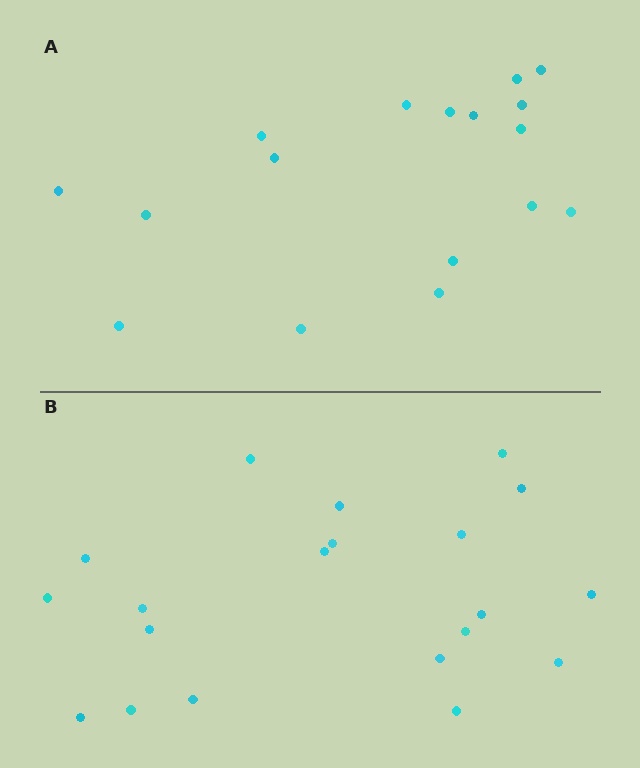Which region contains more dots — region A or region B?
Region B (the bottom region) has more dots.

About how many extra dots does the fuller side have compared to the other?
Region B has just a few more — roughly 2 or 3 more dots than region A.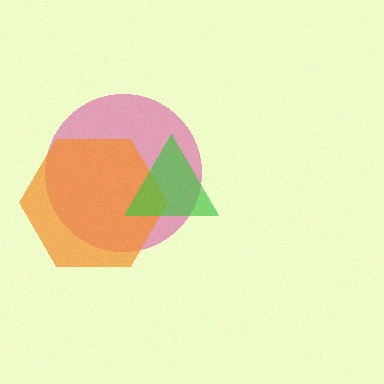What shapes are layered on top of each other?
The layered shapes are: a magenta circle, an orange hexagon, a green triangle.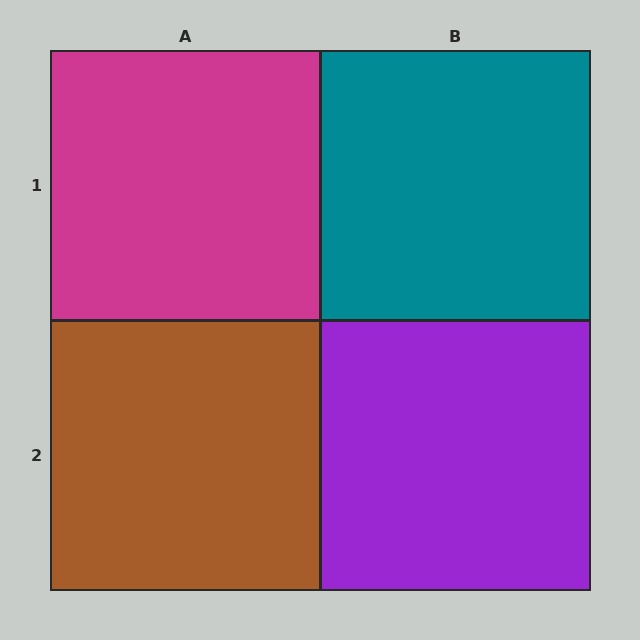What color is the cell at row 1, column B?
Teal.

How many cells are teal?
1 cell is teal.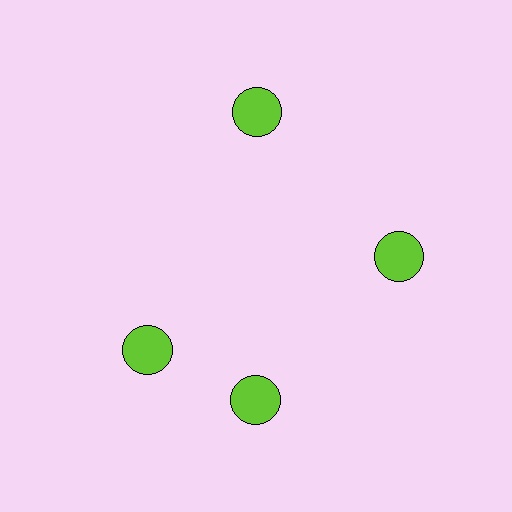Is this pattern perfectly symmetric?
No. The 4 lime circles are arranged in a ring, but one element near the 9 o'clock position is rotated out of alignment along the ring, breaking the 4-fold rotational symmetry.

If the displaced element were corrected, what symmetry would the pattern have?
It would have 4-fold rotational symmetry — the pattern would map onto itself every 90 degrees.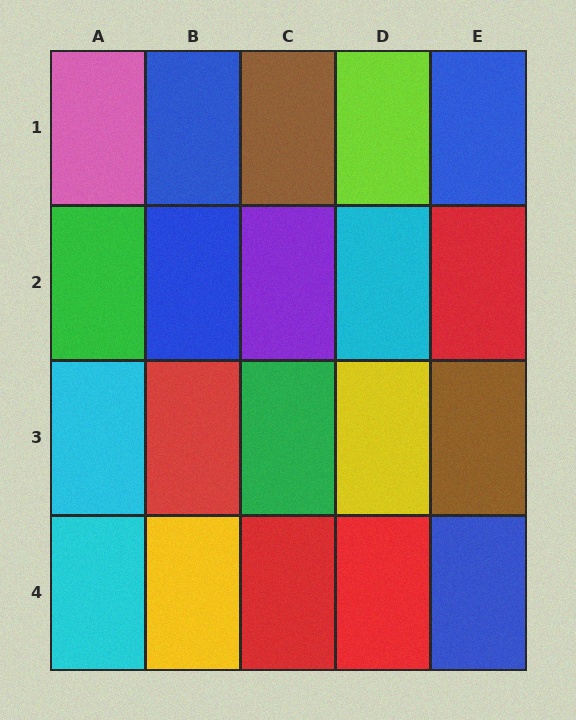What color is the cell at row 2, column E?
Red.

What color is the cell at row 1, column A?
Pink.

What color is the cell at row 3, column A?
Cyan.